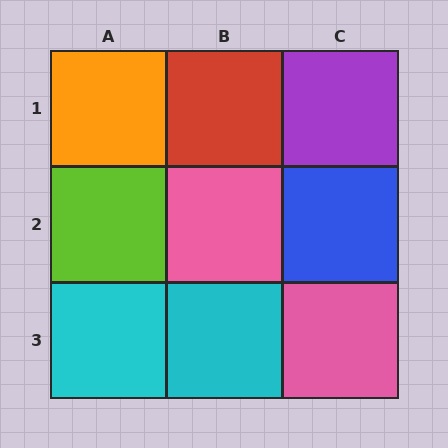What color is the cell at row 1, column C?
Purple.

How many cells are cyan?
2 cells are cyan.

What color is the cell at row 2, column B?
Pink.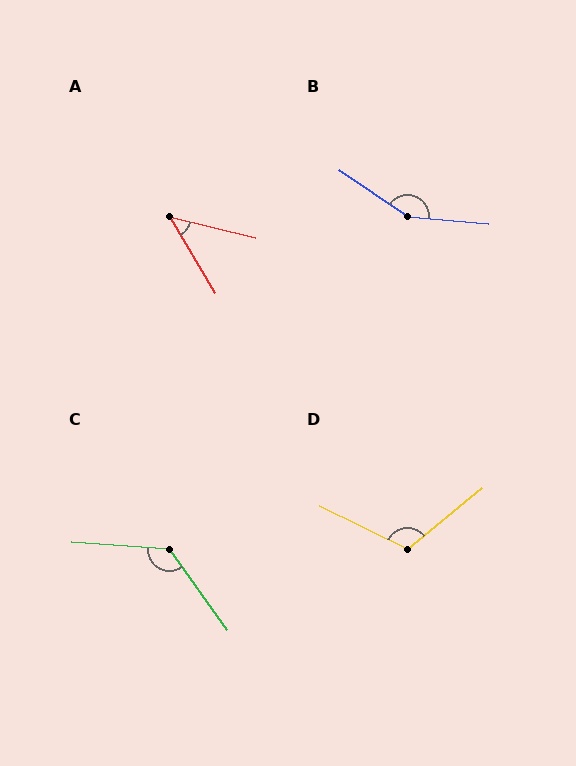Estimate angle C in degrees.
Approximately 130 degrees.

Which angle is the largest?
B, at approximately 151 degrees.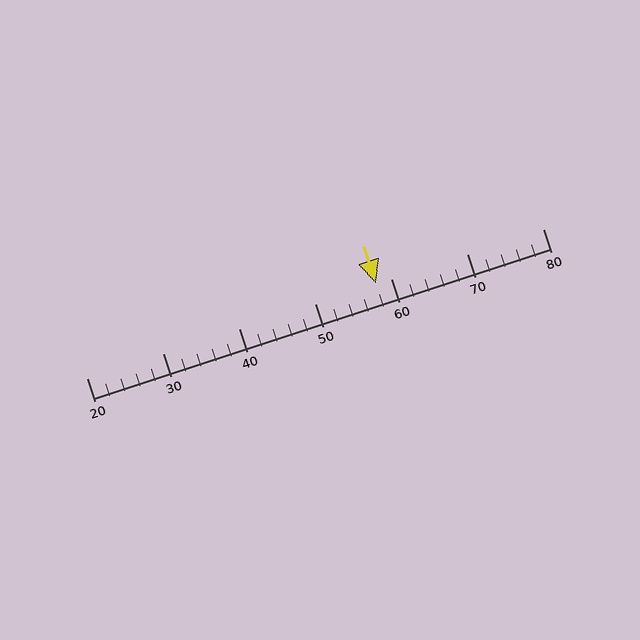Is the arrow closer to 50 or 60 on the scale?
The arrow is closer to 60.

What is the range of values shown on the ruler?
The ruler shows values from 20 to 80.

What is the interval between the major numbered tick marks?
The major tick marks are spaced 10 units apart.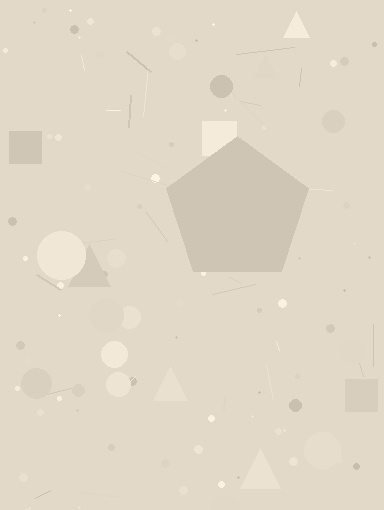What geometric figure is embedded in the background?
A pentagon is embedded in the background.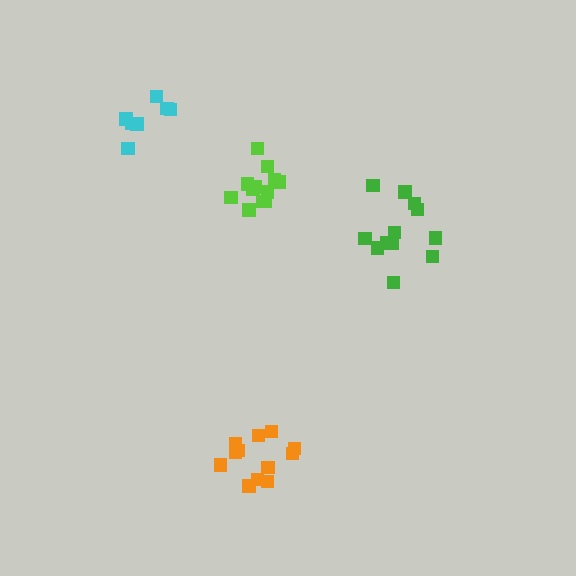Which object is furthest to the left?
The cyan cluster is leftmost.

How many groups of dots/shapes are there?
There are 4 groups.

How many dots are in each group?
Group 1: 12 dots, Group 2: 7 dots, Group 3: 12 dots, Group 4: 12 dots (43 total).